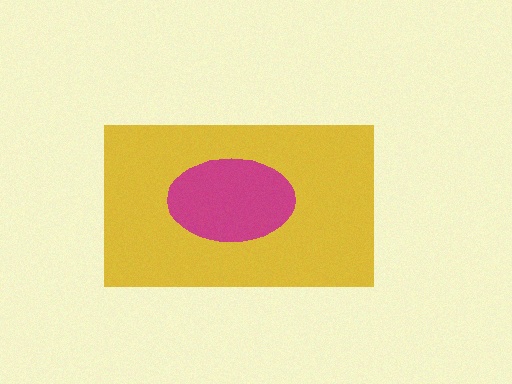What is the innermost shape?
The magenta ellipse.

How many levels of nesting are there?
2.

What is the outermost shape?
The yellow rectangle.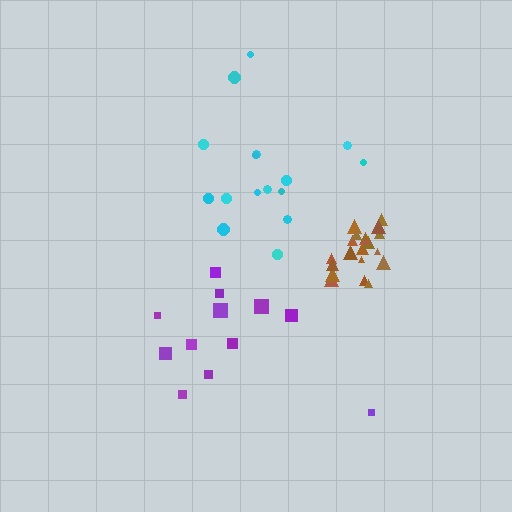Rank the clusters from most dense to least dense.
brown, cyan, purple.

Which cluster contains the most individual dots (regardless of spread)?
Brown (20).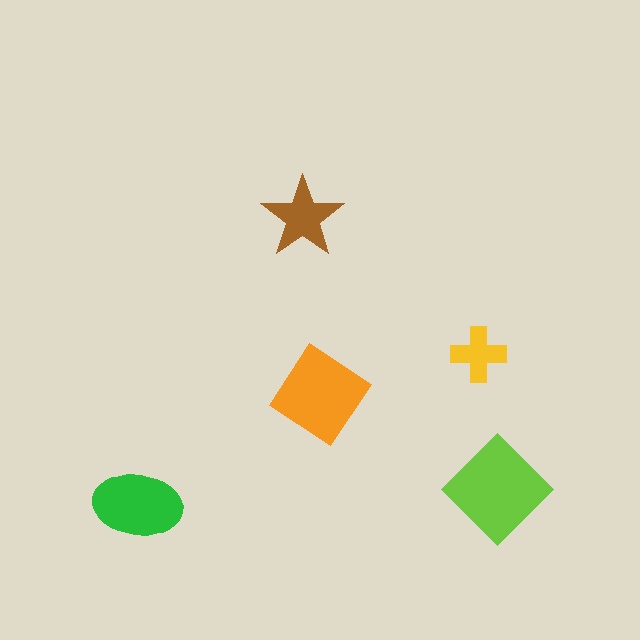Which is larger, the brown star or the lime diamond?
The lime diamond.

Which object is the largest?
The lime diamond.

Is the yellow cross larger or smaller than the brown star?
Smaller.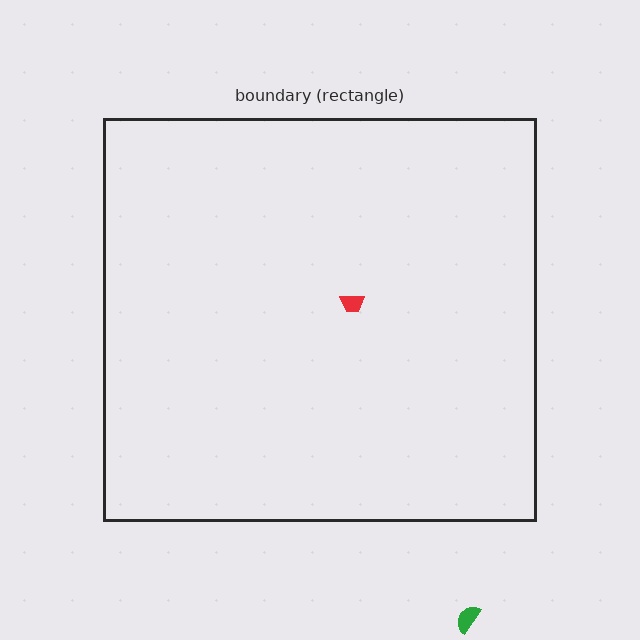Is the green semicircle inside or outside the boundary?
Outside.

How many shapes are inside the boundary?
1 inside, 1 outside.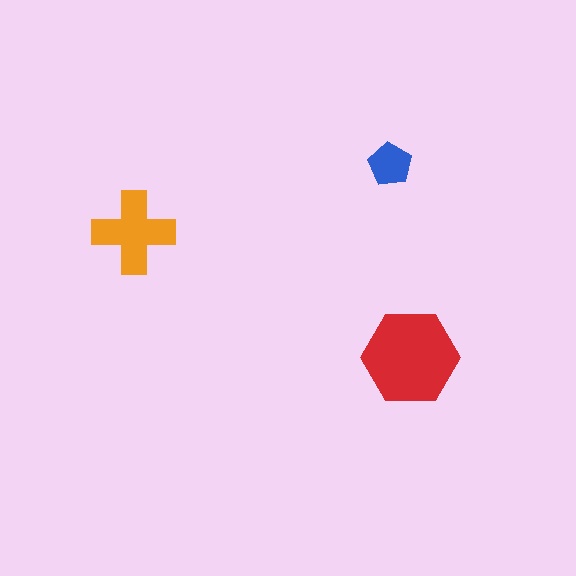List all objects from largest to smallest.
The red hexagon, the orange cross, the blue pentagon.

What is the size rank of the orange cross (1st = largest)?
2nd.